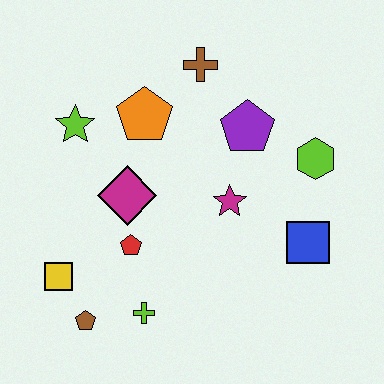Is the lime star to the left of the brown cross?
Yes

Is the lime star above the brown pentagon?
Yes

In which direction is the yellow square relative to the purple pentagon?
The yellow square is to the left of the purple pentagon.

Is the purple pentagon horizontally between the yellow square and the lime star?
No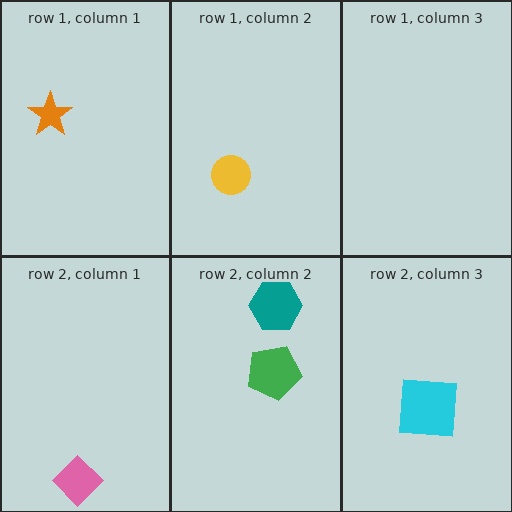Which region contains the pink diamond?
The row 2, column 1 region.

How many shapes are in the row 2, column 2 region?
2.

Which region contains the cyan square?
The row 2, column 3 region.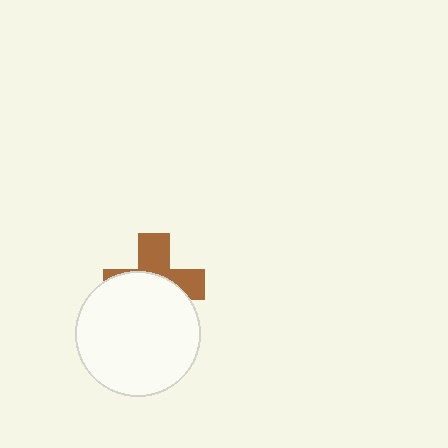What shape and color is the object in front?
The object in front is a white circle.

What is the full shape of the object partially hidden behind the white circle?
The partially hidden object is a brown cross.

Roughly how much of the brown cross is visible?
A small part of it is visible (roughly 43%).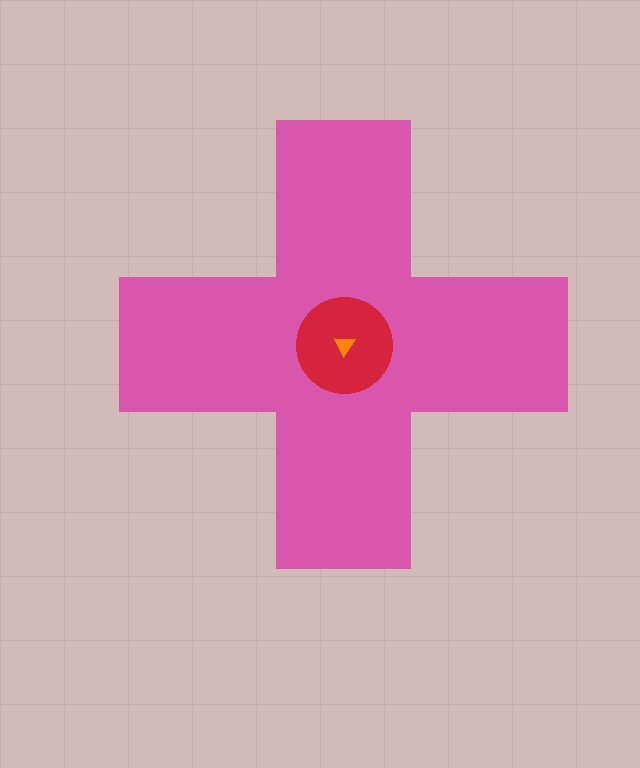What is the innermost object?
The orange triangle.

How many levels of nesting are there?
3.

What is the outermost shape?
The pink cross.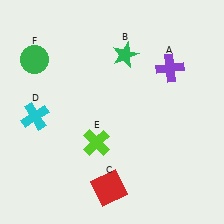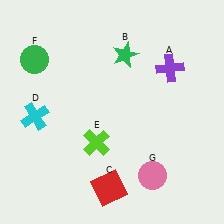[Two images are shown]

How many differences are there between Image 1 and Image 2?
There is 1 difference between the two images.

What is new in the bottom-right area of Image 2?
A pink circle (G) was added in the bottom-right area of Image 2.